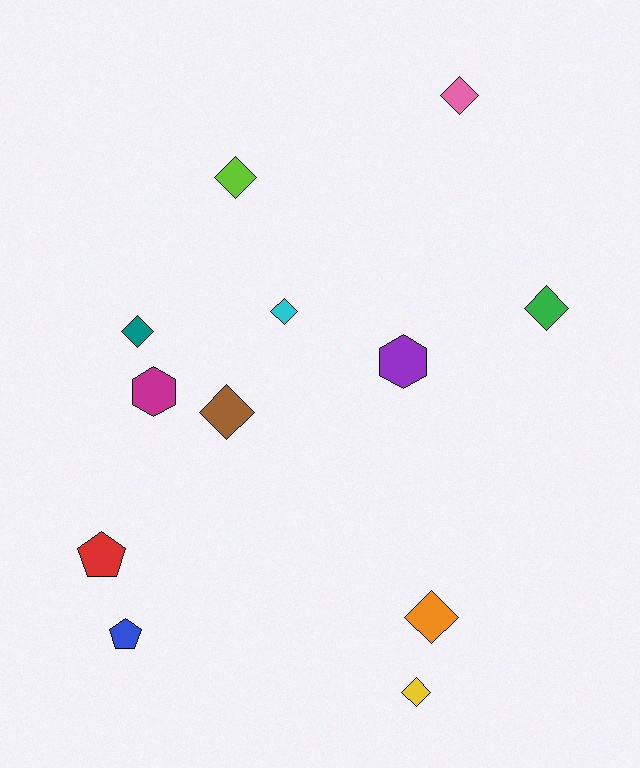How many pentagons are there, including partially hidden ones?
There are 2 pentagons.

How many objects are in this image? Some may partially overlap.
There are 12 objects.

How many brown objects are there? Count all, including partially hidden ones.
There is 1 brown object.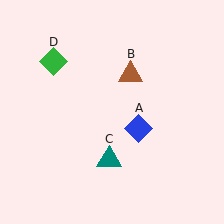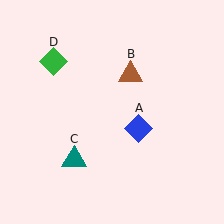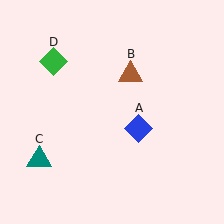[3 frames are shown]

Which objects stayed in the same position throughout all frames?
Blue diamond (object A) and brown triangle (object B) and green diamond (object D) remained stationary.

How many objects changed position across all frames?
1 object changed position: teal triangle (object C).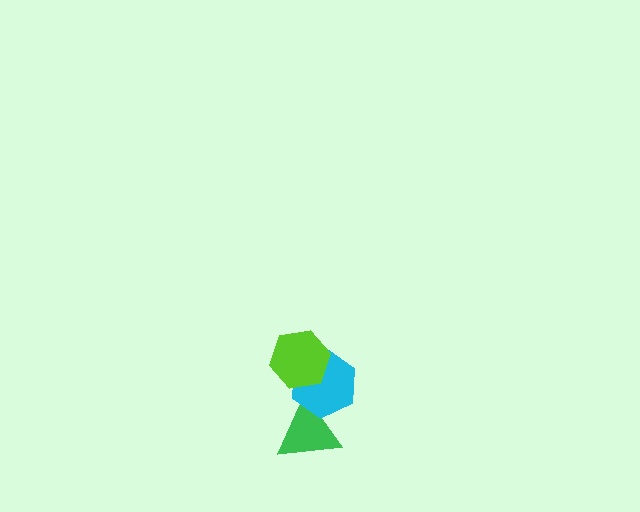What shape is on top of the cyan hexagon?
The lime hexagon is on top of the cyan hexagon.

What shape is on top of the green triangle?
The cyan hexagon is on top of the green triangle.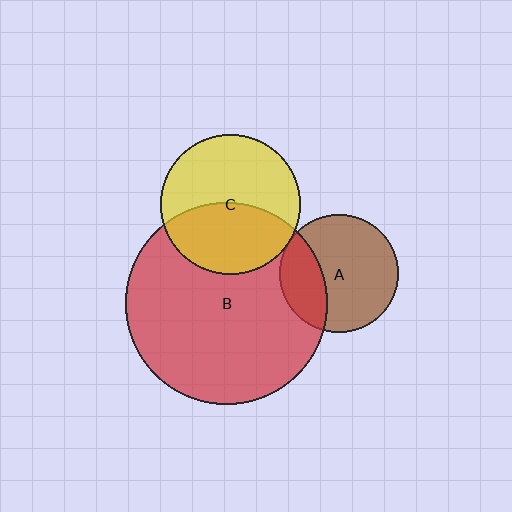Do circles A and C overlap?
Yes.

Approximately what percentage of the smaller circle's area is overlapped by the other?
Approximately 5%.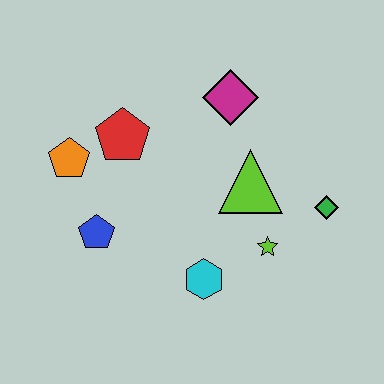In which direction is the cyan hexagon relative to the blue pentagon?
The cyan hexagon is to the right of the blue pentagon.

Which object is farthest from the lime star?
The orange pentagon is farthest from the lime star.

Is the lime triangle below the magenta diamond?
Yes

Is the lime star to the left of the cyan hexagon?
No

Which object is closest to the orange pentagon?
The red pentagon is closest to the orange pentagon.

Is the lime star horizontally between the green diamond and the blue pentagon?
Yes